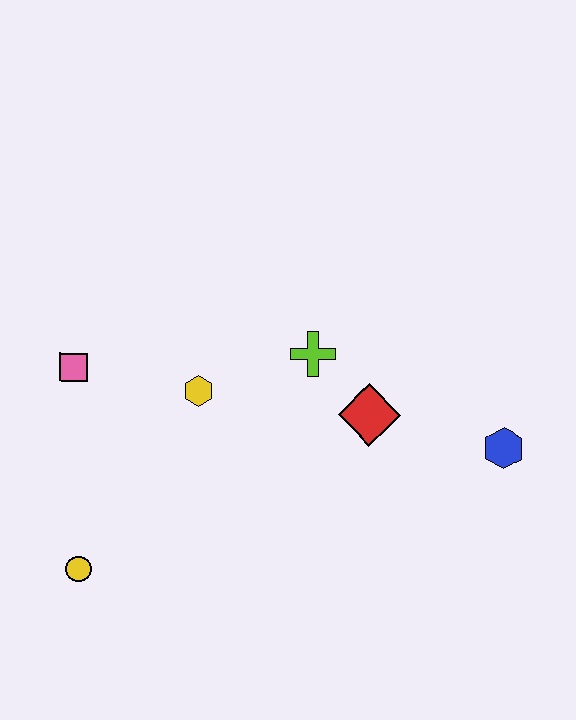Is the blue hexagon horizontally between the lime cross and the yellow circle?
No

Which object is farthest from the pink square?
The blue hexagon is farthest from the pink square.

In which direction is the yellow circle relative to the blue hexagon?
The yellow circle is to the left of the blue hexagon.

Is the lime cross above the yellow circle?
Yes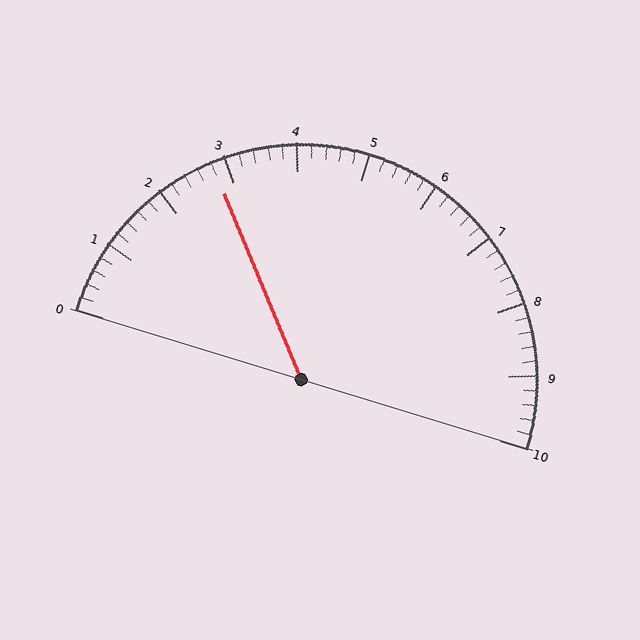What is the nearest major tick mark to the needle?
The nearest major tick mark is 3.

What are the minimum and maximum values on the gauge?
The gauge ranges from 0 to 10.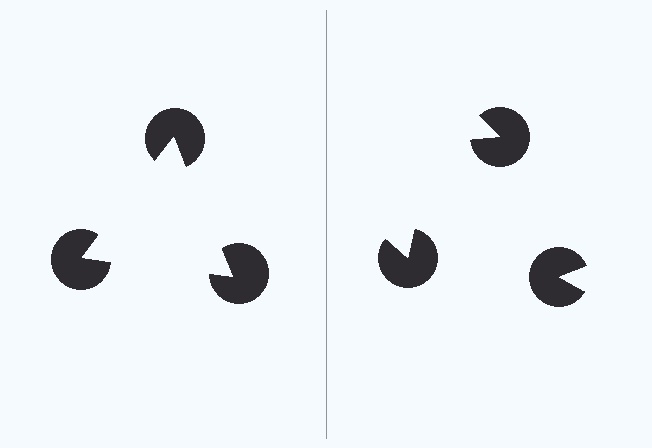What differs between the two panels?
The pac-man discs are positioned identically on both sides; only the wedge orientations differ. On the left they align to a triangle; on the right they are misaligned.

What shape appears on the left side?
An illusory triangle.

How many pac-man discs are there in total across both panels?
6 — 3 on each side.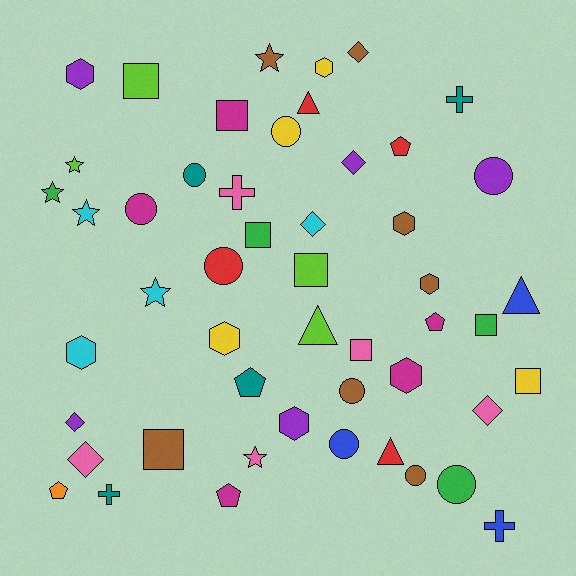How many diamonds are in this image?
There are 6 diamonds.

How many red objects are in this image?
There are 4 red objects.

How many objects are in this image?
There are 50 objects.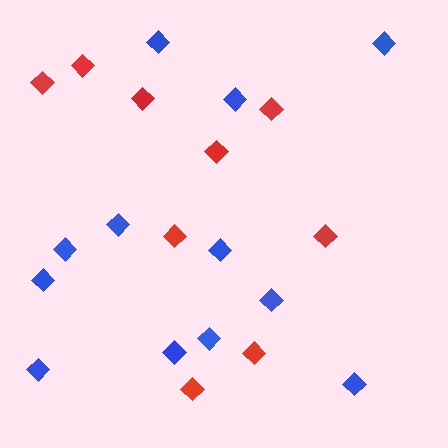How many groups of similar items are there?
There are 2 groups: one group of red diamonds (9) and one group of blue diamonds (12).